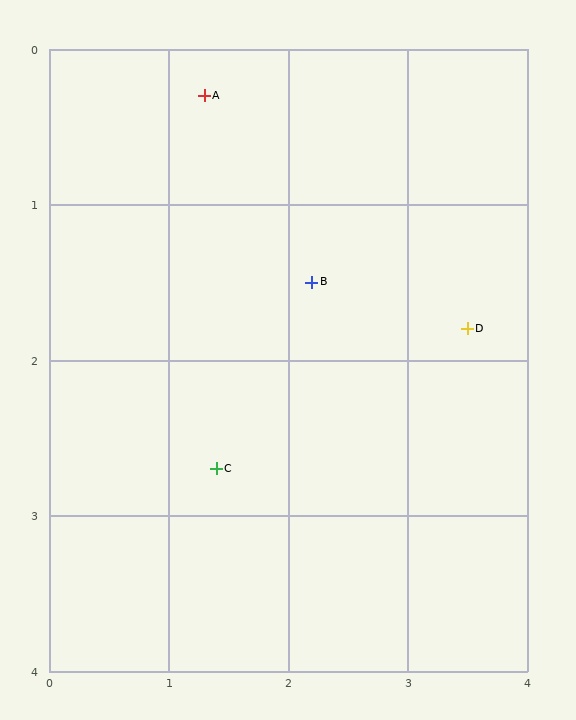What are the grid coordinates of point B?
Point B is at approximately (2.2, 1.5).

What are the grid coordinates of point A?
Point A is at approximately (1.3, 0.3).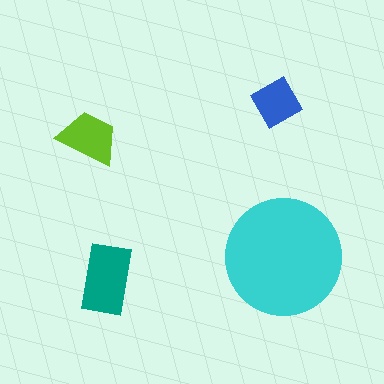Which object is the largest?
The cyan circle.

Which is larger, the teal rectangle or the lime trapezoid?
The teal rectangle.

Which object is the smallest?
The blue square.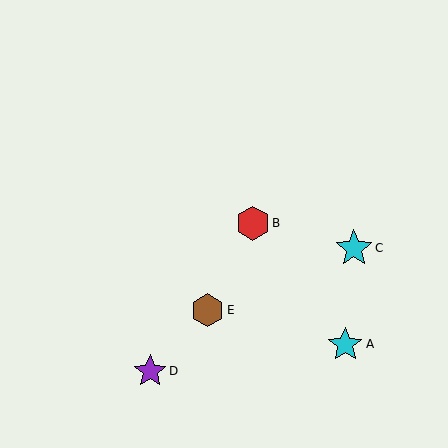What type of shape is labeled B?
Shape B is a red hexagon.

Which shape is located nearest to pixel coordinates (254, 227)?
The red hexagon (labeled B) at (253, 223) is nearest to that location.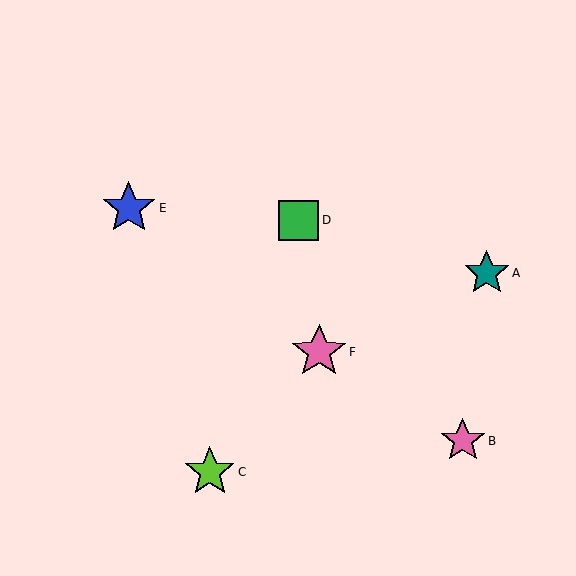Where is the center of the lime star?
The center of the lime star is at (210, 472).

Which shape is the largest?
The pink star (labeled F) is the largest.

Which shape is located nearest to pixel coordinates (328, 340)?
The pink star (labeled F) at (319, 352) is nearest to that location.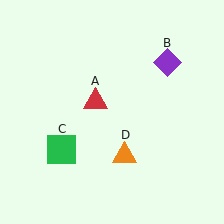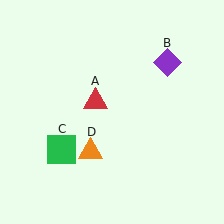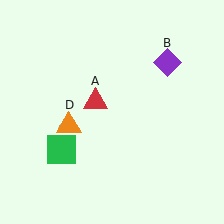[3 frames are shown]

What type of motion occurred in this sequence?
The orange triangle (object D) rotated clockwise around the center of the scene.